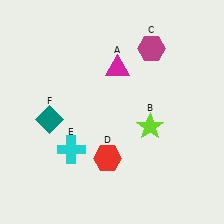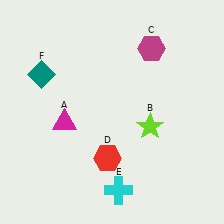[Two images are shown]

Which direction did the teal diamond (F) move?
The teal diamond (F) moved up.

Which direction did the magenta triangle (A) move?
The magenta triangle (A) moved down.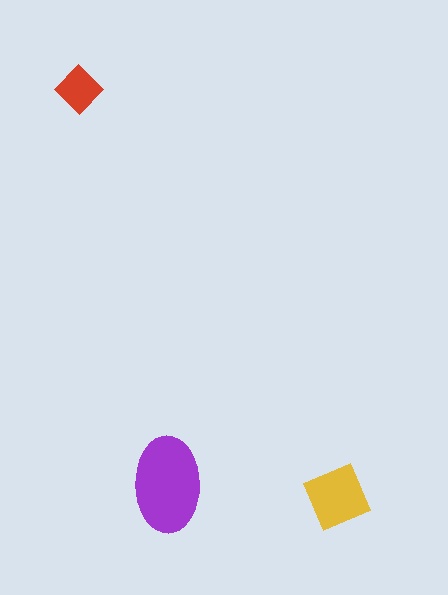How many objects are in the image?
There are 3 objects in the image.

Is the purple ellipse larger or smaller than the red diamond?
Larger.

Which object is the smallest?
The red diamond.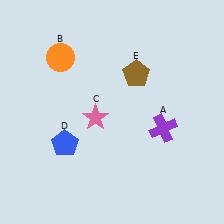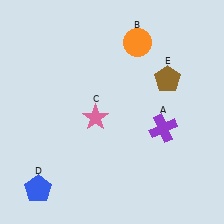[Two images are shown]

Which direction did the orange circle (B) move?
The orange circle (B) moved right.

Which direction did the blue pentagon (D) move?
The blue pentagon (D) moved down.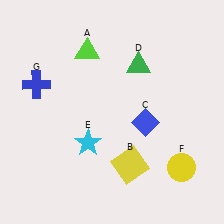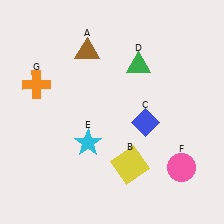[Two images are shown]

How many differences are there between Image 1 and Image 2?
There are 3 differences between the two images.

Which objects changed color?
A changed from lime to brown. F changed from yellow to pink. G changed from blue to orange.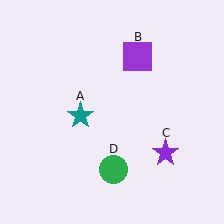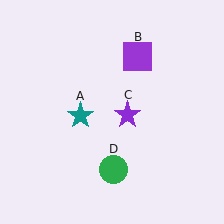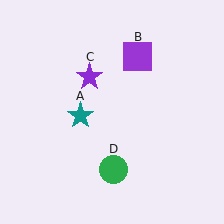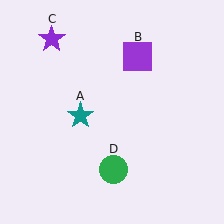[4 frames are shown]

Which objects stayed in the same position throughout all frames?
Teal star (object A) and purple square (object B) and green circle (object D) remained stationary.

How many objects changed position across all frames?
1 object changed position: purple star (object C).